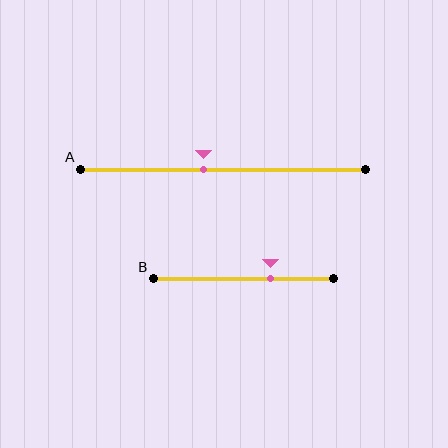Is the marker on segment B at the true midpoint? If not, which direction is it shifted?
No, the marker on segment B is shifted to the right by about 15% of the segment length.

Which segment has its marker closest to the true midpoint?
Segment A has its marker closest to the true midpoint.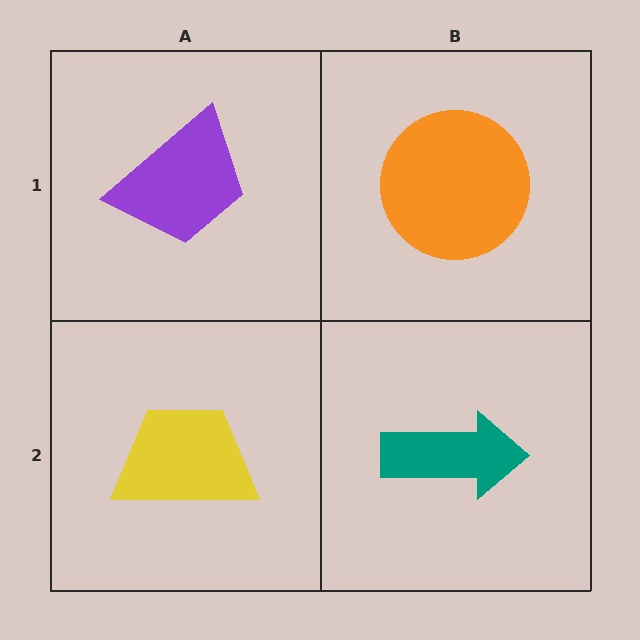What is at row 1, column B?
An orange circle.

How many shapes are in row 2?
2 shapes.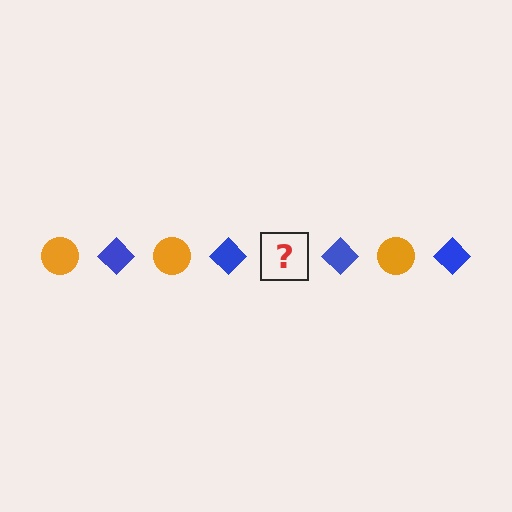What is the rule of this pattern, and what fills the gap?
The rule is that the pattern alternates between orange circle and blue diamond. The gap should be filled with an orange circle.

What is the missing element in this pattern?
The missing element is an orange circle.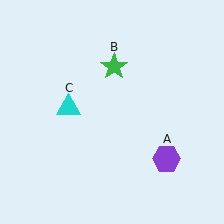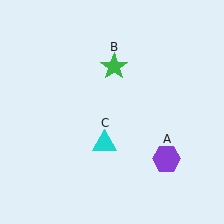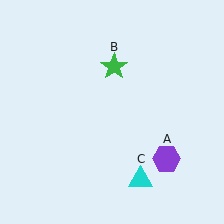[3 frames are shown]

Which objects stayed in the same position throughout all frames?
Purple hexagon (object A) and green star (object B) remained stationary.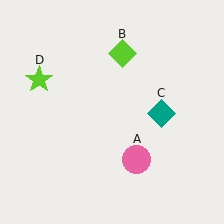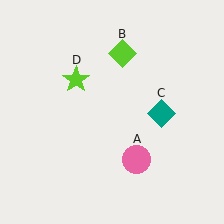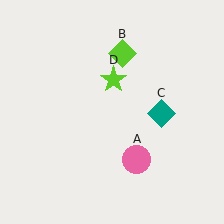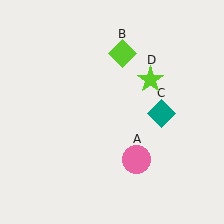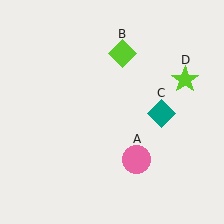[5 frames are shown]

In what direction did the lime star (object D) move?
The lime star (object D) moved right.